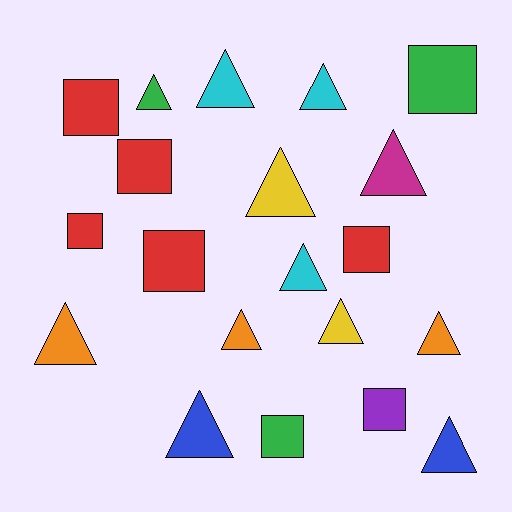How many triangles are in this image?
There are 12 triangles.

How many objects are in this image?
There are 20 objects.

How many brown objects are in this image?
There are no brown objects.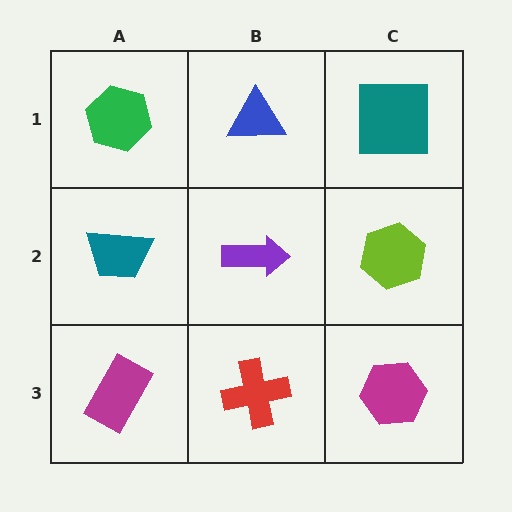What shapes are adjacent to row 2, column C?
A teal square (row 1, column C), a magenta hexagon (row 3, column C), a purple arrow (row 2, column B).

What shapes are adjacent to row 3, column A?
A teal trapezoid (row 2, column A), a red cross (row 3, column B).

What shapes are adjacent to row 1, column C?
A lime hexagon (row 2, column C), a blue triangle (row 1, column B).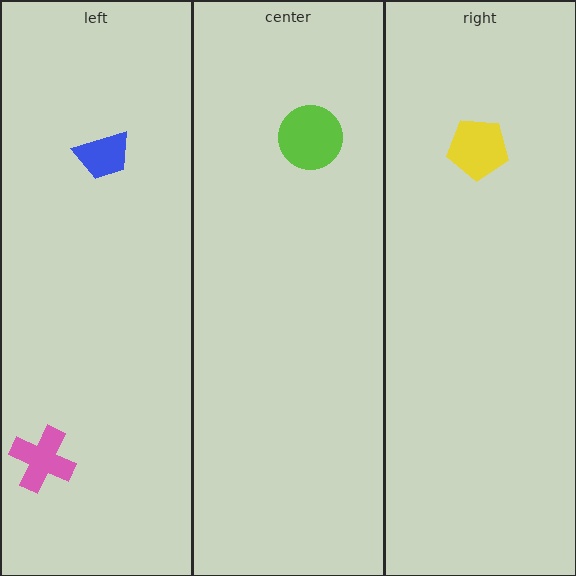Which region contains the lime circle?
The center region.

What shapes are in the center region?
The lime circle.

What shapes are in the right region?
The yellow pentagon.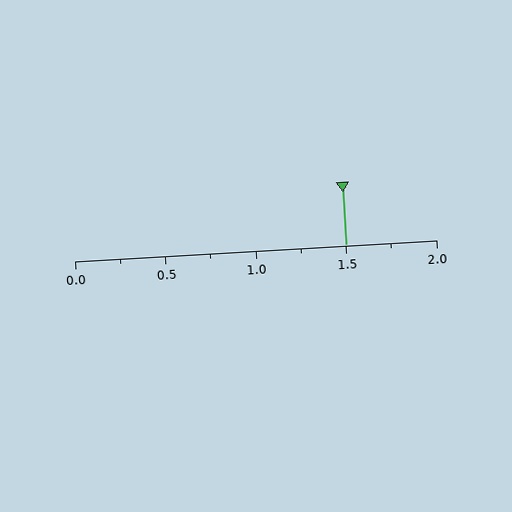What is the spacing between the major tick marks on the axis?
The major ticks are spaced 0.5 apart.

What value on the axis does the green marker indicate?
The marker indicates approximately 1.5.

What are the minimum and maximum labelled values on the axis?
The axis runs from 0.0 to 2.0.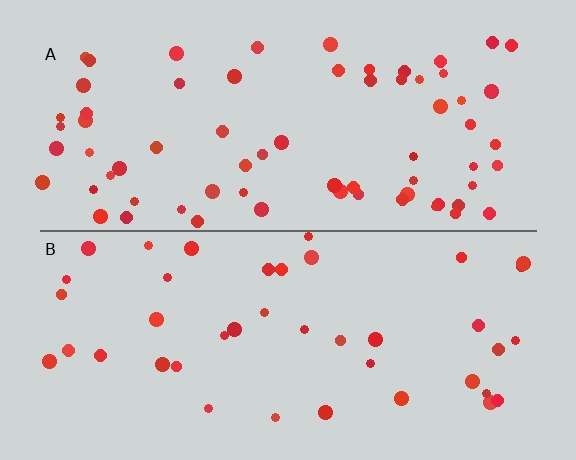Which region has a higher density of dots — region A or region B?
A (the top).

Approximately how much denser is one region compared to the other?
Approximately 1.7× — region A over region B.